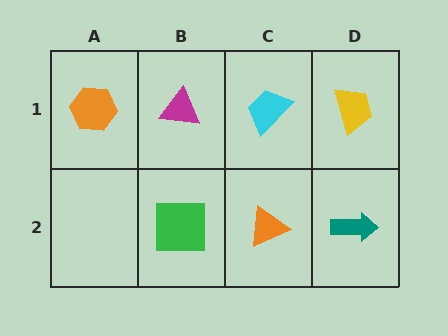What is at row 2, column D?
A teal arrow.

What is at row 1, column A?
An orange hexagon.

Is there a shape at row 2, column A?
No, that cell is empty.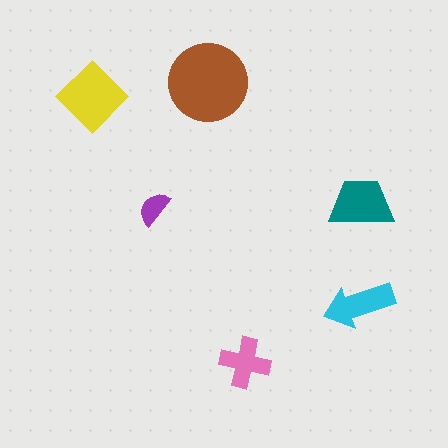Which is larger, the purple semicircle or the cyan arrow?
The cyan arrow.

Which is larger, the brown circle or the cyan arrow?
The brown circle.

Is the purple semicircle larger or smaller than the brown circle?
Smaller.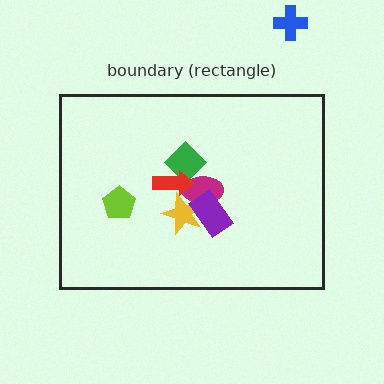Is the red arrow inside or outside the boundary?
Inside.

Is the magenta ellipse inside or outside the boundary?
Inside.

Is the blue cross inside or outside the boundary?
Outside.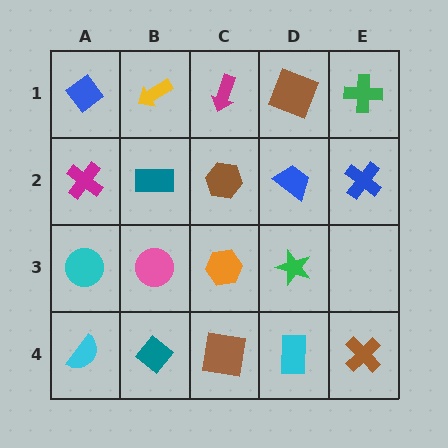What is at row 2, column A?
A magenta cross.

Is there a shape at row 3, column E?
No, that cell is empty.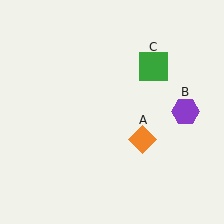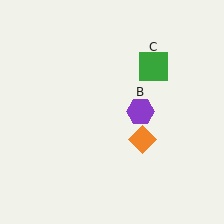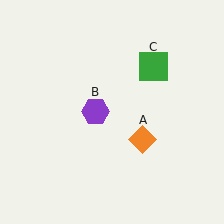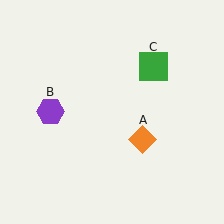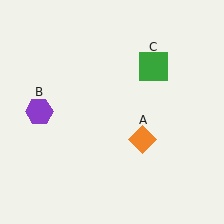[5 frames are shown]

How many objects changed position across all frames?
1 object changed position: purple hexagon (object B).